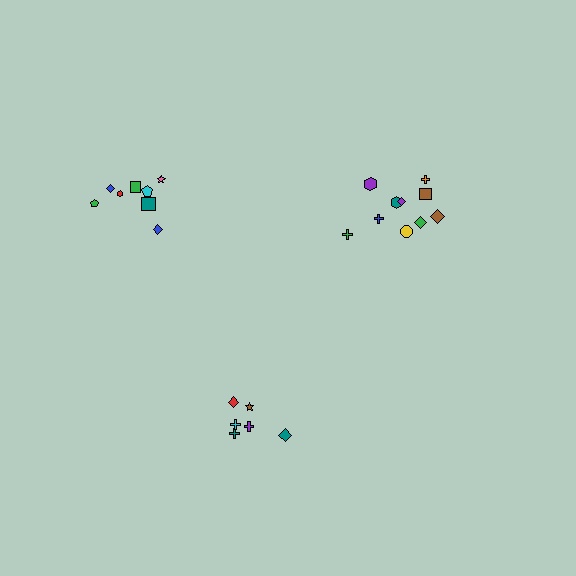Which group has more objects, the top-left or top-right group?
The top-right group.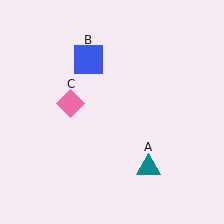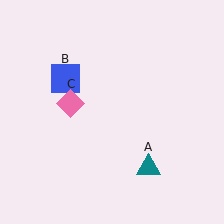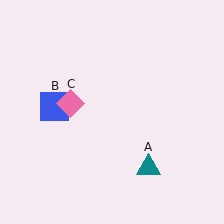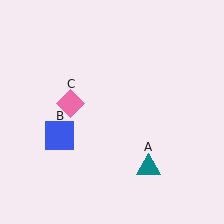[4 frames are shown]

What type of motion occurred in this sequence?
The blue square (object B) rotated counterclockwise around the center of the scene.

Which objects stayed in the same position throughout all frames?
Teal triangle (object A) and pink diamond (object C) remained stationary.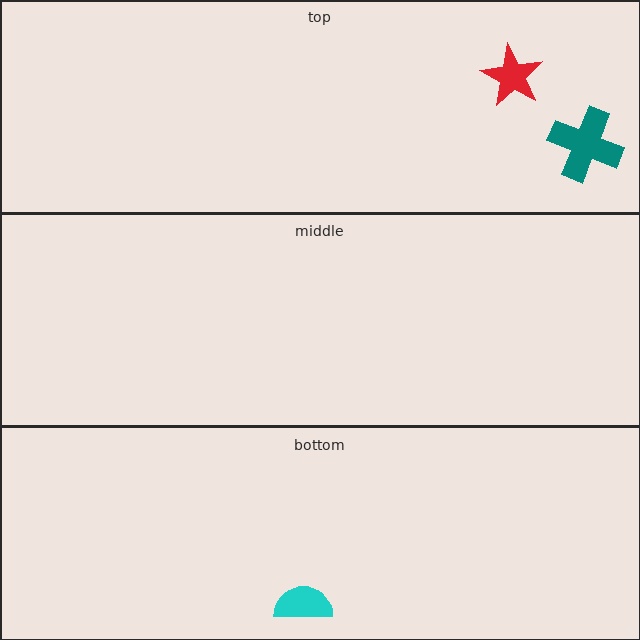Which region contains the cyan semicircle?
The bottom region.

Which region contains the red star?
The top region.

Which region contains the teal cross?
The top region.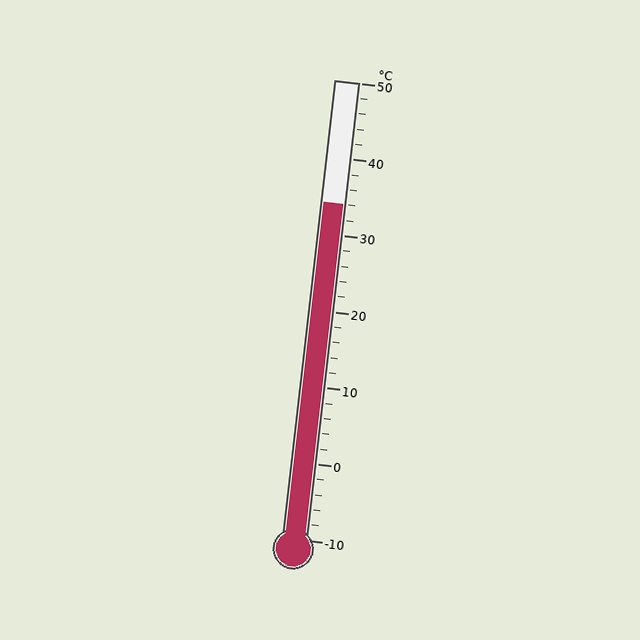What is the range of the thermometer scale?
The thermometer scale ranges from -10°C to 50°C.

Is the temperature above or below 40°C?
The temperature is below 40°C.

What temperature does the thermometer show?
The thermometer shows approximately 34°C.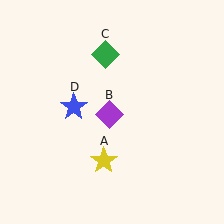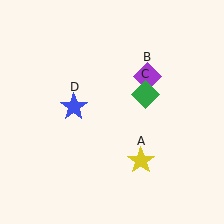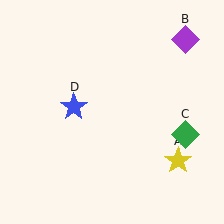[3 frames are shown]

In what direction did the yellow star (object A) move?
The yellow star (object A) moved right.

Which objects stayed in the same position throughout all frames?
Blue star (object D) remained stationary.